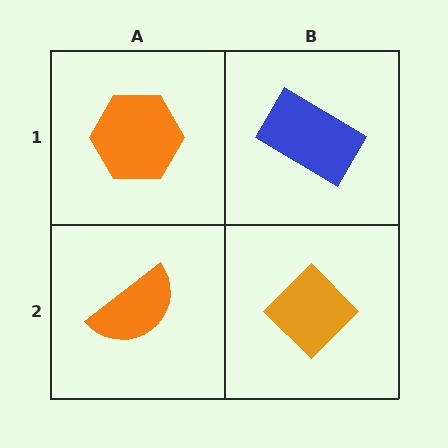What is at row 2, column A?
An orange semicircle.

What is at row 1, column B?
A blue rectangle.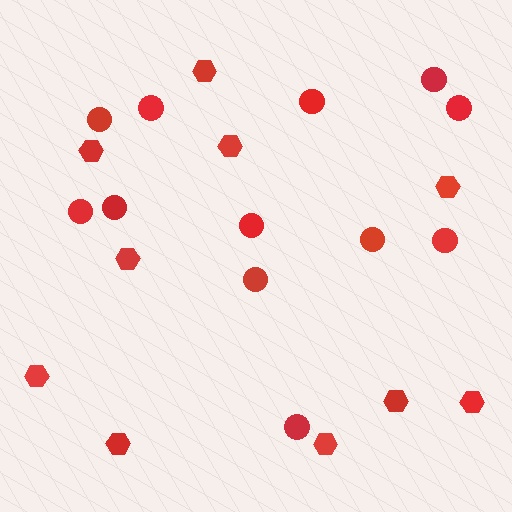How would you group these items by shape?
There are 2 groups: one group of hexagons (10) and one group of circles (12).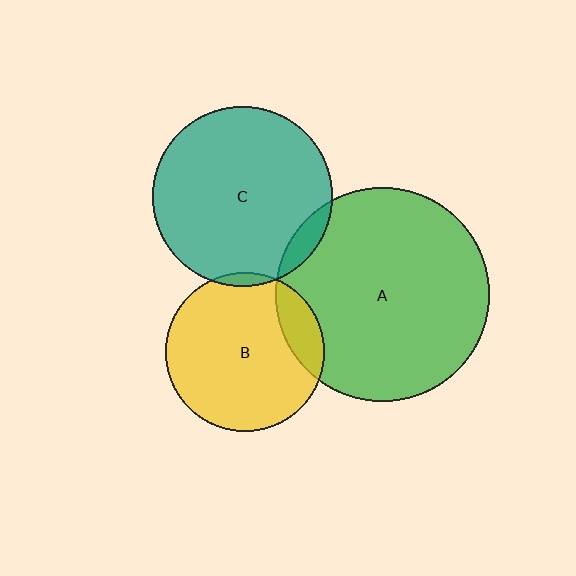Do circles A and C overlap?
Yes.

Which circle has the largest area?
Circle A (green).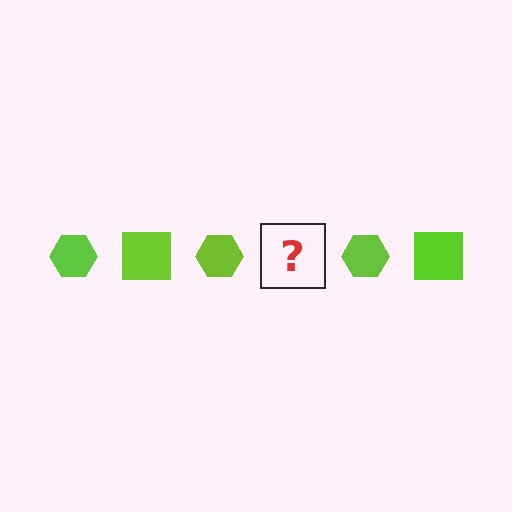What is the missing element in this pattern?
The missing element is a lime square.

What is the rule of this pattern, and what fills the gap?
The rule is that the pattern cycles through hexagon, square shapes in lime. The gap should be filled with a lime square.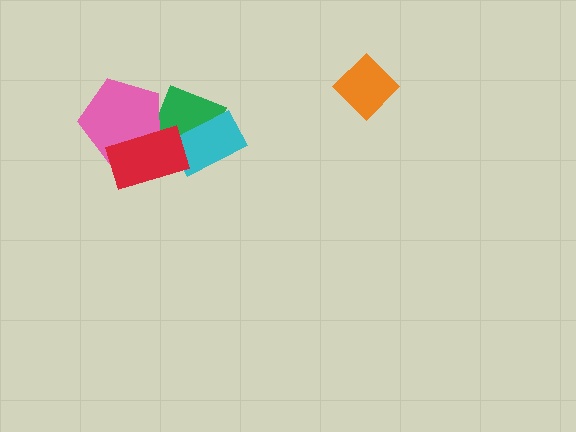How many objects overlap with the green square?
3 objects overlap with the green square.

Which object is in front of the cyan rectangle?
The red rectangle is in front of the cyan rectangle.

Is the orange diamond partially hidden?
No, no other shape covers it.